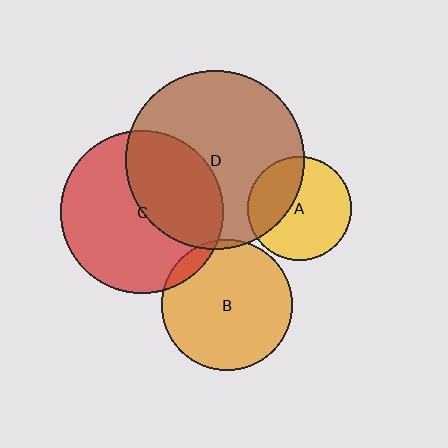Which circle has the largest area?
Circle D (brown).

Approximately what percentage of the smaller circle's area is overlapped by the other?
Approximately 5%.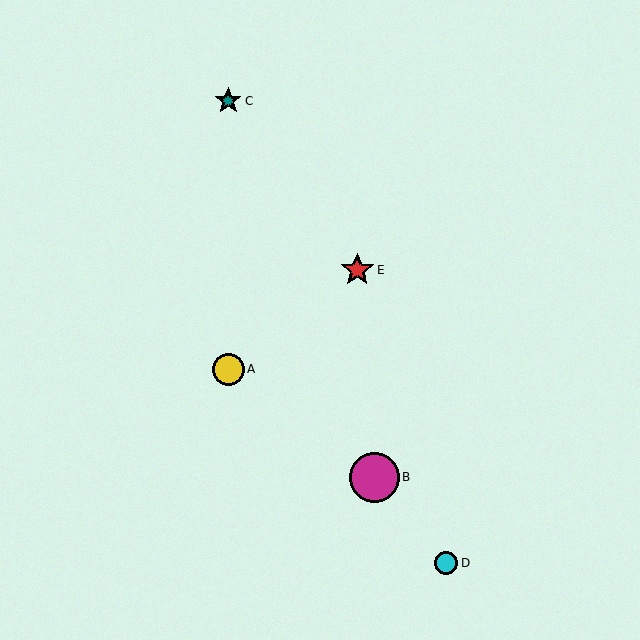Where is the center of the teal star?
The center of the teal star is at (228, 101).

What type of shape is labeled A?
Shape A is a yellow circle.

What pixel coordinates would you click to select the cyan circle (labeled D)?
Click at (446, 563) to select the cyan circle D.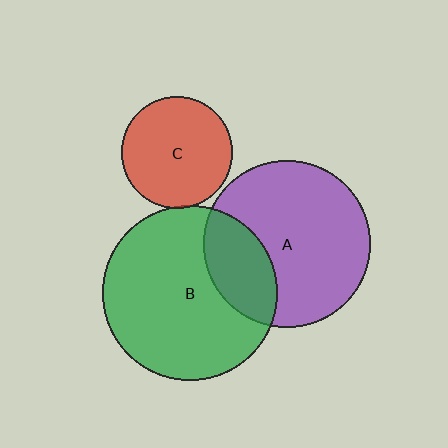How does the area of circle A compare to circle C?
Approximately 2.3 times.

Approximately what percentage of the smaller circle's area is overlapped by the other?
Approximately 5%.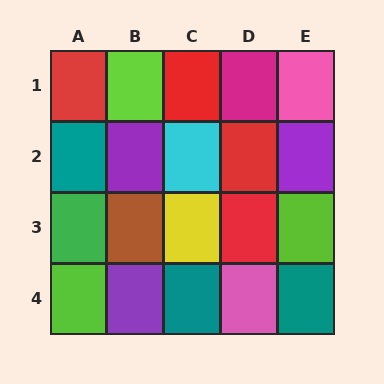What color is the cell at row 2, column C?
Cyan.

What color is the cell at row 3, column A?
Green.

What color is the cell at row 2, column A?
Teal.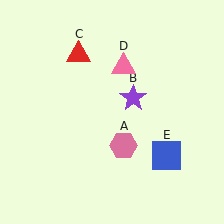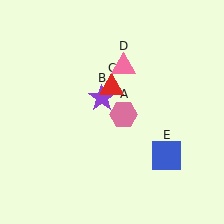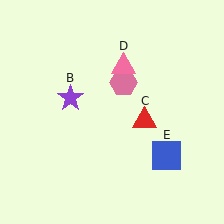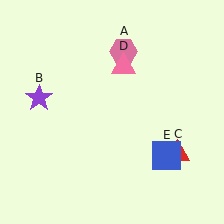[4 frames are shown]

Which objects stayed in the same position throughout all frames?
Pink triangle (object D) and blue square (object E) remained stationary.